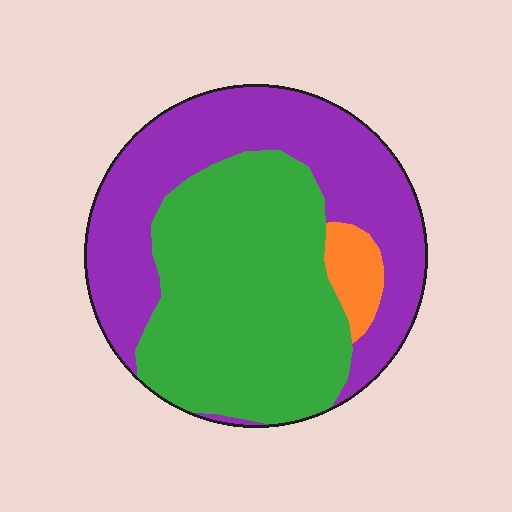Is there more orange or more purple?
Purple.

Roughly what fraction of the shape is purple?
Purple covers 45% of the shape.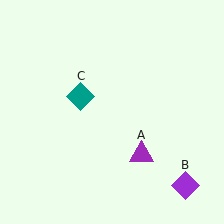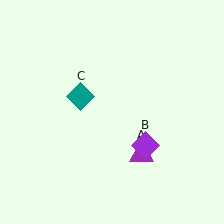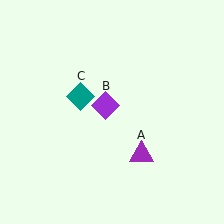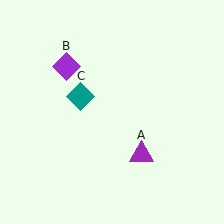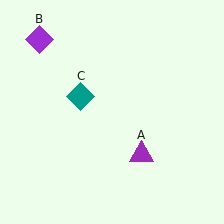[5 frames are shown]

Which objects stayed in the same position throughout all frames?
Purple triangle (object A) and teal diamond (object C) remained stationary.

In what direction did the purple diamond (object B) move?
The purple diamond (object B) moved up and to the left.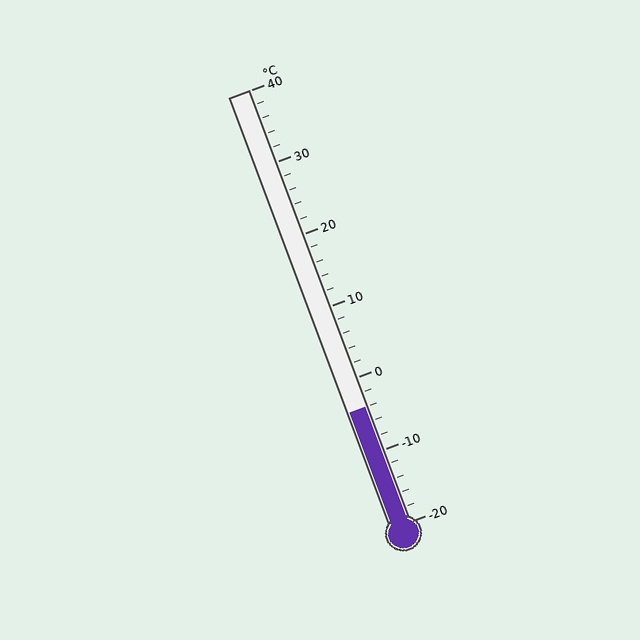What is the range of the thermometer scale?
The thermometer scale ranges from -20°C to 40°C.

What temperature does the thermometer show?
The thermometer shows approximately -4°C.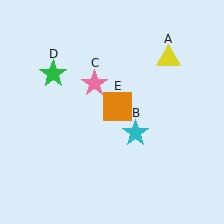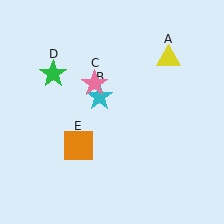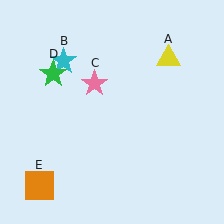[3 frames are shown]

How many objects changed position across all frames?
2 objects changed position: cyan star (object B), orange square (object E).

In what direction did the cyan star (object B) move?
The cyan star (object B) moved up and to the left.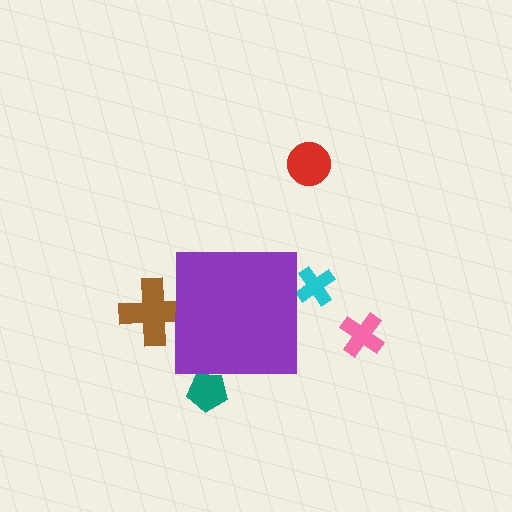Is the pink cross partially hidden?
No, the pink cross is fully visible.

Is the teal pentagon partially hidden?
Yes, the teal pentagon is partially hidden behind the purple square.